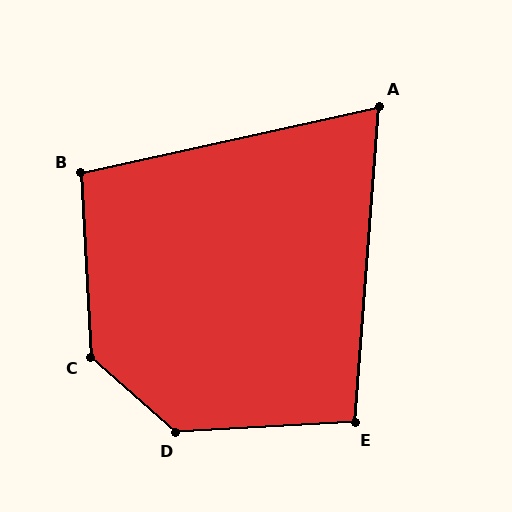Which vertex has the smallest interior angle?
A, at approximately 73 degrees.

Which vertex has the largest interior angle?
D, at approximately 135 degrees.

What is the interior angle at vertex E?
Approximately 98 degrees (obtuse).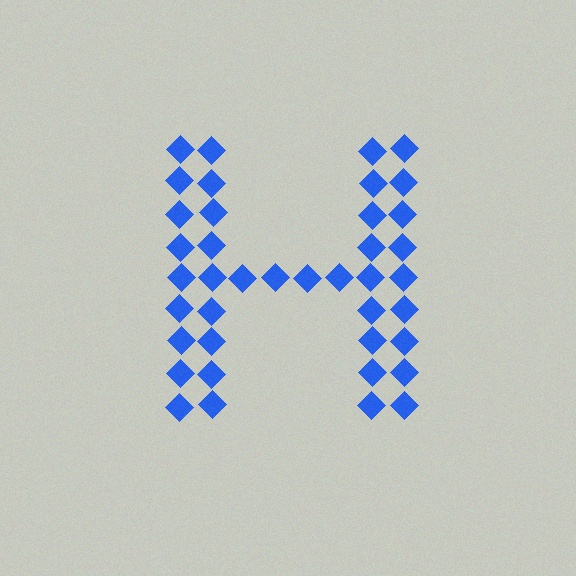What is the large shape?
The large shape is the letter H.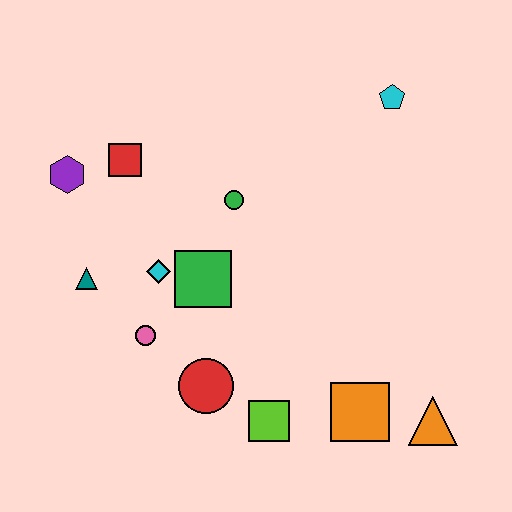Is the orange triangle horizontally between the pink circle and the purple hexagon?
No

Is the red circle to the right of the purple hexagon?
Yes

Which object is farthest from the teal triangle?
The orange triangle is farthest from the teal triangle.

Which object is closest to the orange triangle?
The orange square is closest to the orange triangle.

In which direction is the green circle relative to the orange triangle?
The green circle is above the orange triangle.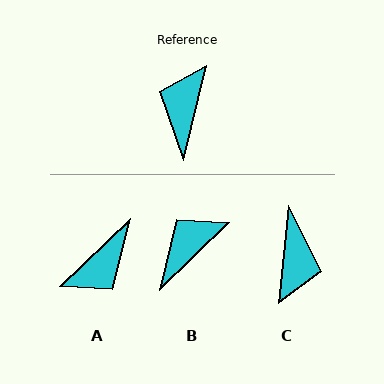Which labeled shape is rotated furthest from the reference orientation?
C, about 173 degrees away.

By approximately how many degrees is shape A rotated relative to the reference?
Approximately 147 degrees counter-clockwise.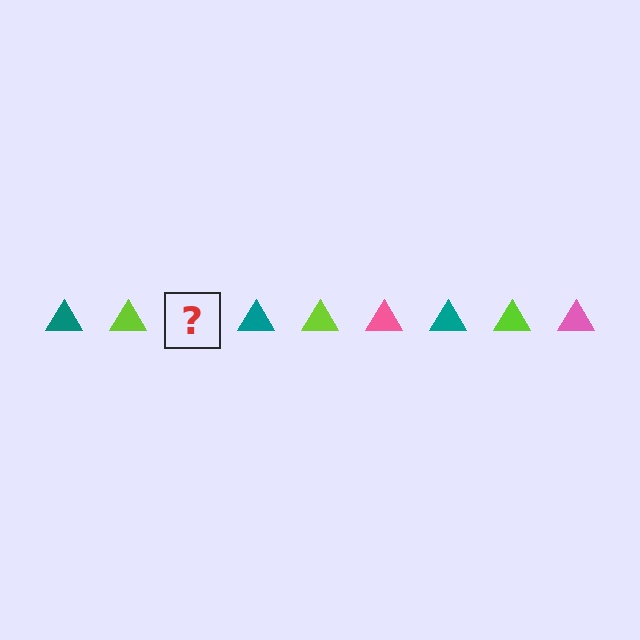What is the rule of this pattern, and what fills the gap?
The rule is that the pattern cycles through teal, lime, pink triangles. The gap should be filled with a pink triangle.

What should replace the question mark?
The question mark should be replaced with a pink triangle.